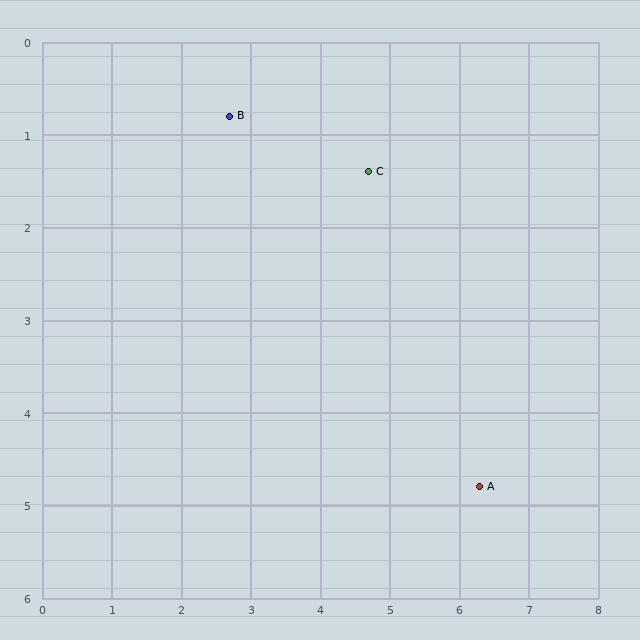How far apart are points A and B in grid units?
Points A and B are about 5.4 grid units apart.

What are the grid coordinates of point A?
Point A is at approximately (6.3, 4.8).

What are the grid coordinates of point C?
Point C is at approximately (4.7, 1.4).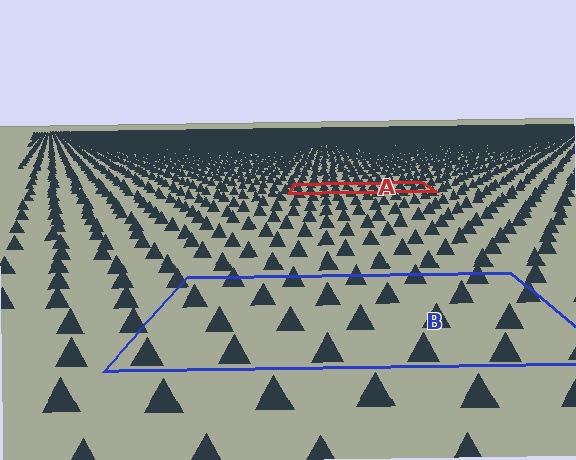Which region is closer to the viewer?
Region B is closer. The texture elements there are larger and more spread out.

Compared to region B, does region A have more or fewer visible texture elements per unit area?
Region A has more texture elements per unit area — they are packed more densely because it is farther away.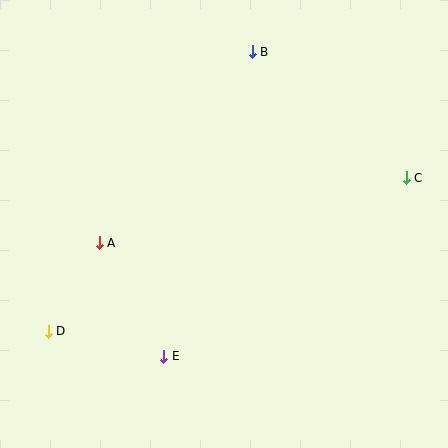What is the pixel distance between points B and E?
The distance between B and E is 317 pixels.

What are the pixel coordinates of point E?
Point E is at (164, 356).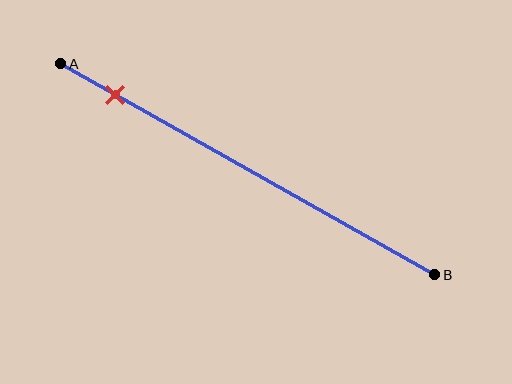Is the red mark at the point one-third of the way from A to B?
No, the mark is at about 15% from A, not at the 33% one-third point.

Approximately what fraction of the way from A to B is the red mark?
The red mark is approximately 15% of the way from A to B.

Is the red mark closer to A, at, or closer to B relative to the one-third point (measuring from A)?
The red mark is closer to point A than the one-third point of segment AB.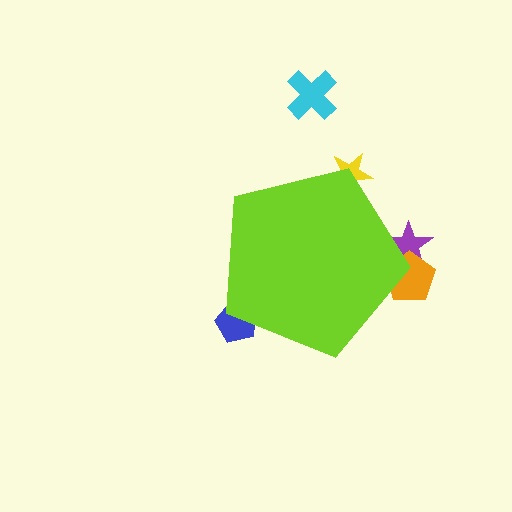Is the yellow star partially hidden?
Yes, the yellow star is partially hidden behind the lime pentagon.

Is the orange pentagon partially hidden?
Yes, the orange pentagon is partially hidden behind the lime pentagon.